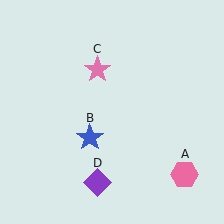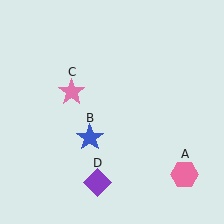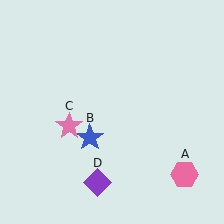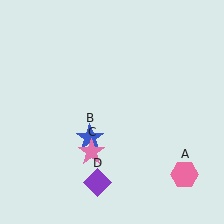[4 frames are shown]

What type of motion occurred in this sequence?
The pink star (object C) rotated counterclockwise around the center of the scene.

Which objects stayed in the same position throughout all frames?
Pink hexagon (object A) and blue star (object B) and purple diamond (object D) remained stationary.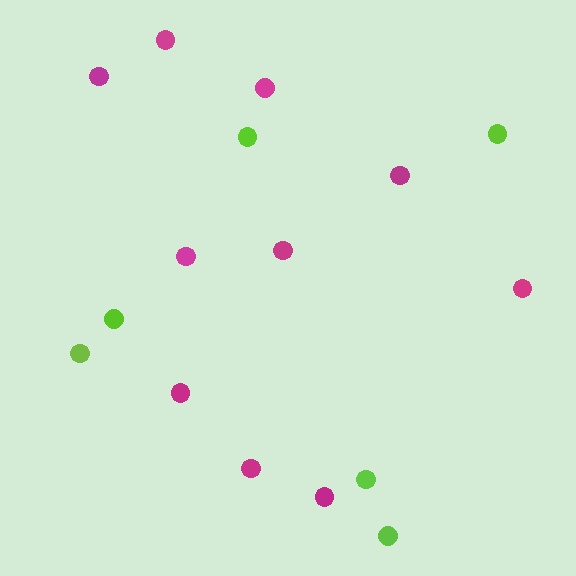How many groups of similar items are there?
There are 2 groups: one group of magenta circles (10) and one group of lime circles (6).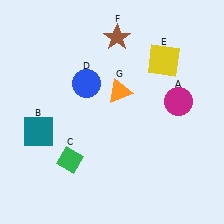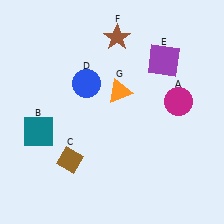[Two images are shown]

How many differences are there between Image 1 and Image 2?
There are 2 differences between the two images.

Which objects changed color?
C changed from green to brown. E changed from yellow to purple.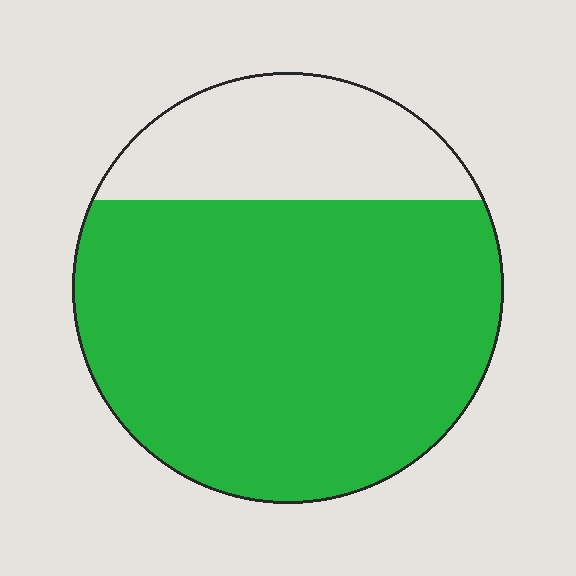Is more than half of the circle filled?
Yes.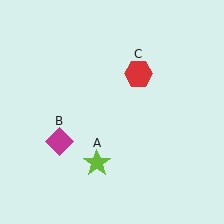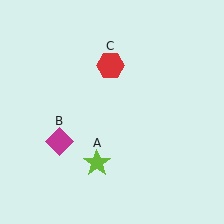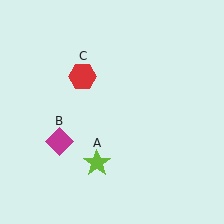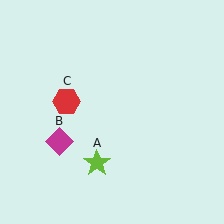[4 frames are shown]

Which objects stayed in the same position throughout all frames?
Lime star (object A) and magenta diamond (object B) remained stationary.